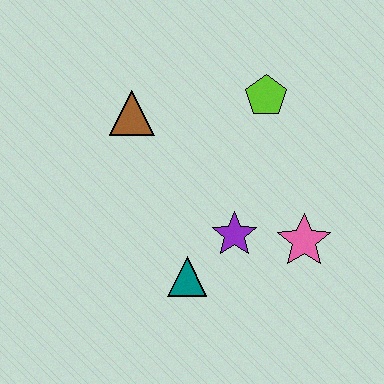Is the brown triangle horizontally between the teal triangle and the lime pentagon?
No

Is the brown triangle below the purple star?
No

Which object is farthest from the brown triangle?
The pink star is farthest from the brown triangle.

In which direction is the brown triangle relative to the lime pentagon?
The brown triangle is to the left of the lime pentagon.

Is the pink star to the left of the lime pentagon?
No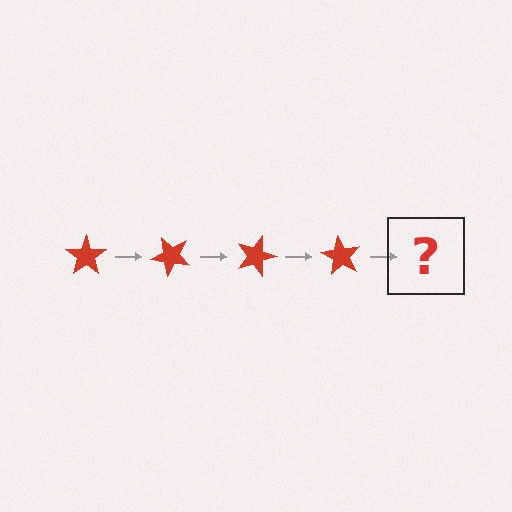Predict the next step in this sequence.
The next step is a red star rotated 180 degrees.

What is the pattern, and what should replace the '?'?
The pattern is that the star rotates 45 degrees each step. The '?' should be a red star rotated 180 degrees.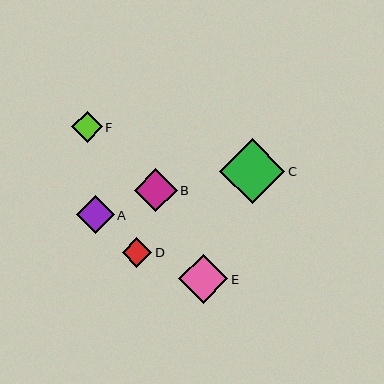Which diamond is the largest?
Diamond C is the largest with a size of approximately 65 pixels.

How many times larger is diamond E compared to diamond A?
Diamond E is approximately 1.3 times the size of diamond A.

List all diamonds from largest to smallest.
From largest to smallest: C, E, B, A, F, D.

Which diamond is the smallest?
Diamond D is the smallest with a size of approximately 29 pixels.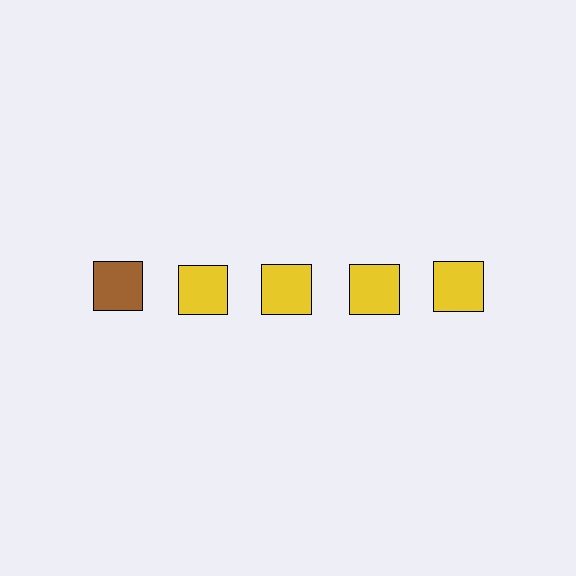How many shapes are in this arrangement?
There are 5 shapes arranged in a grid pattern.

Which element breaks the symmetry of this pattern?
The brown square in the top row, leftmost column breaks the symmetry. All other shapes are yellow squares.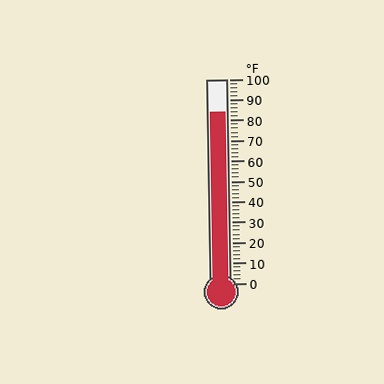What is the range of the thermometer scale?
The thermometer scale ranges from 0°F to 100°F.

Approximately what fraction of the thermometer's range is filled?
The thermometer is filled to approximately 85% of its range.